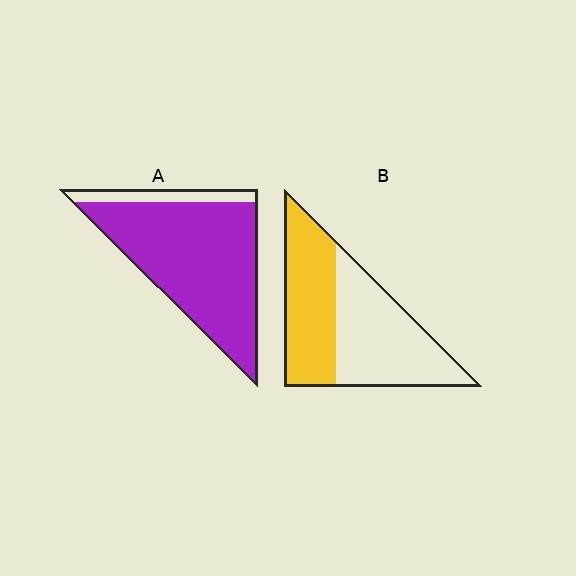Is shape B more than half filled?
No.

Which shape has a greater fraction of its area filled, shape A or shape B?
Shape A.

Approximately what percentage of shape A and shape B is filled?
A is approximately 85% and B is approximately 45%.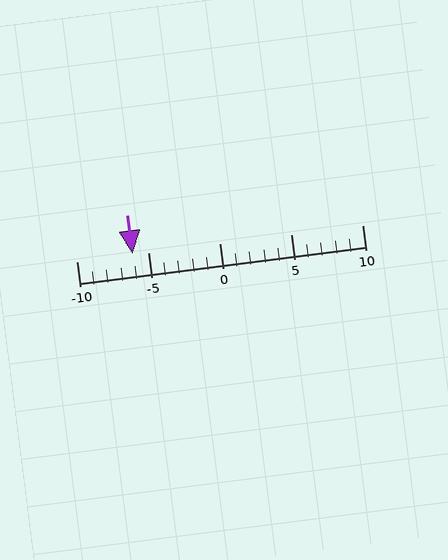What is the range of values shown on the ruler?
The ruler shows values from -10 to 10.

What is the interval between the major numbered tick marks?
The major tick marks are spaced 5 units apart.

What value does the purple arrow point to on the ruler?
The purple arrow points to approximately -6.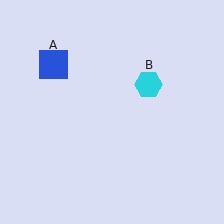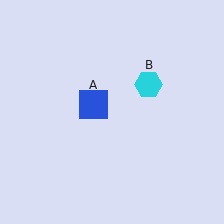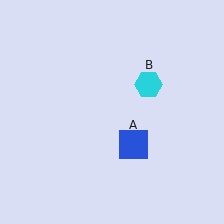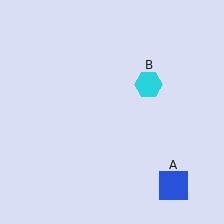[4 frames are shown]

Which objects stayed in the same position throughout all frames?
Cyan hexagon (object B) remained stationary.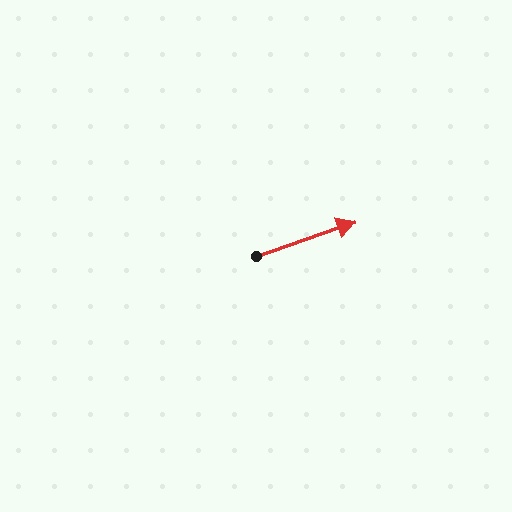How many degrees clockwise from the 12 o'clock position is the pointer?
Approximately 71 degrees.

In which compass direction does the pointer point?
East.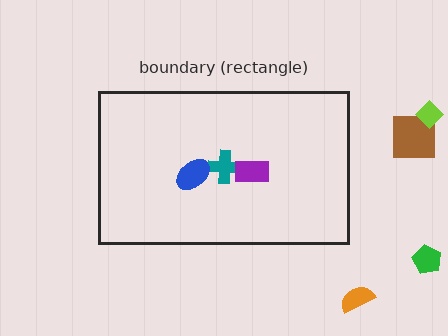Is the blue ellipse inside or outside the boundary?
Inside.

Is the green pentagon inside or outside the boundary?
Outside.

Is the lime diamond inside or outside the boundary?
Outside.